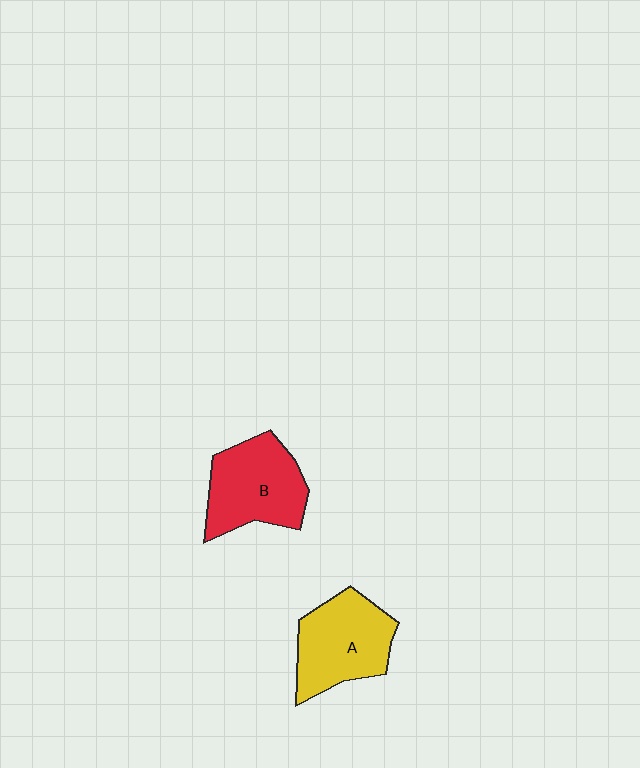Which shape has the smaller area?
Shape A (yellow).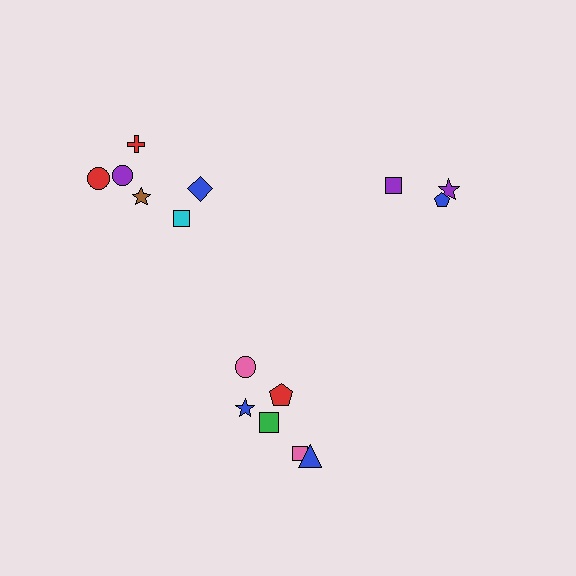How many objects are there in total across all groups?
There are 15 objects.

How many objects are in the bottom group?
There are 6 objects.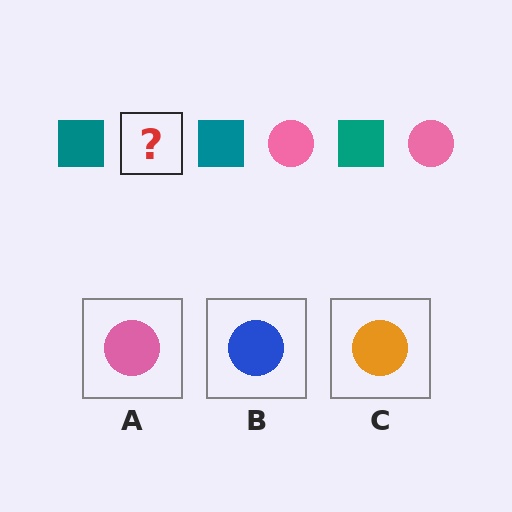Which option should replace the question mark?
Option A.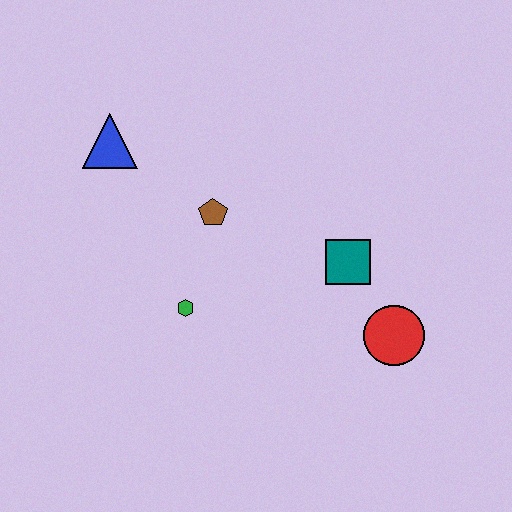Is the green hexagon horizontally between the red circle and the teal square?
No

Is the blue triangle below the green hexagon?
No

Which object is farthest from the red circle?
The blue triangle is farthest from the red circle.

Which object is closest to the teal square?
The red circle is closest to the teal square.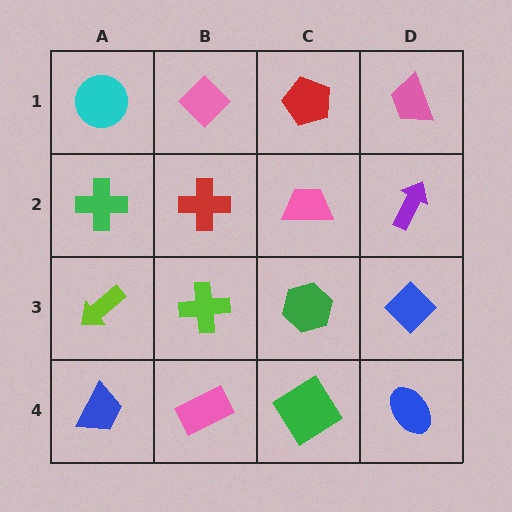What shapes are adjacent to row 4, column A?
A lime arrow (row 3, column A), a pink rectangle (row 4, column B).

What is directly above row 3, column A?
A green cross.